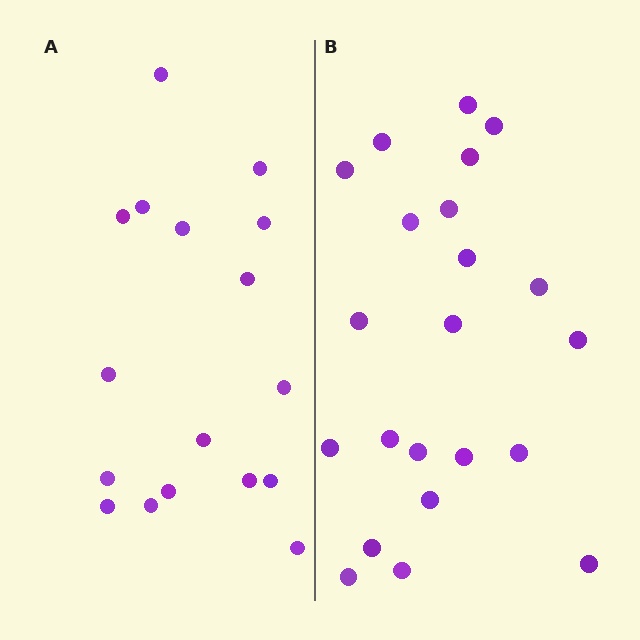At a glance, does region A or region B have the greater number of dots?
Region B (the right region) has more dots.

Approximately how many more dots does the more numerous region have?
Region B has about 5 more dots than region A.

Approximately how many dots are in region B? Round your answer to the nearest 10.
About 20 dots. (The exact count is 22, which rounds to 20.)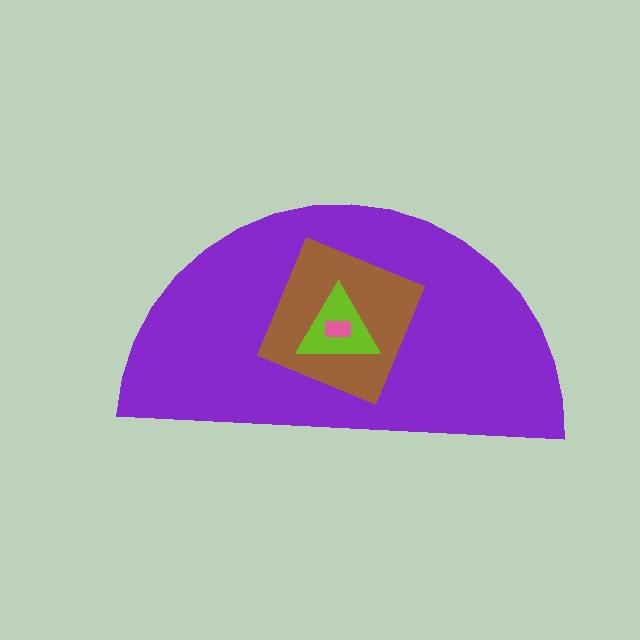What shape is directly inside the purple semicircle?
The brown diamond.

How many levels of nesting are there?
4.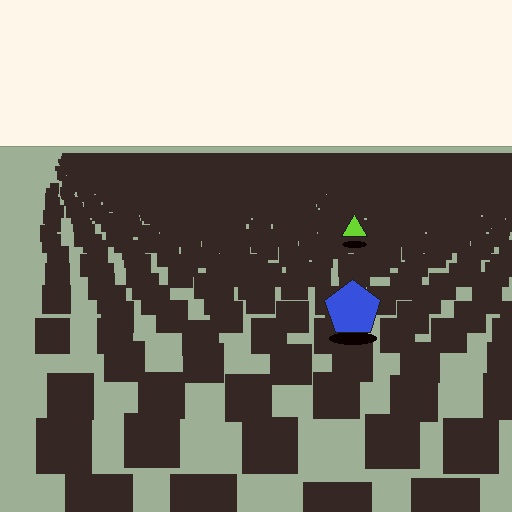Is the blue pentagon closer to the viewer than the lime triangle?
Yes. The blue pentagon is closer — you can tell from the texture gradient: the ground texture is coarser near it.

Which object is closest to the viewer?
The blue pentagon is closest. The texture marks near it are larger and more spread out.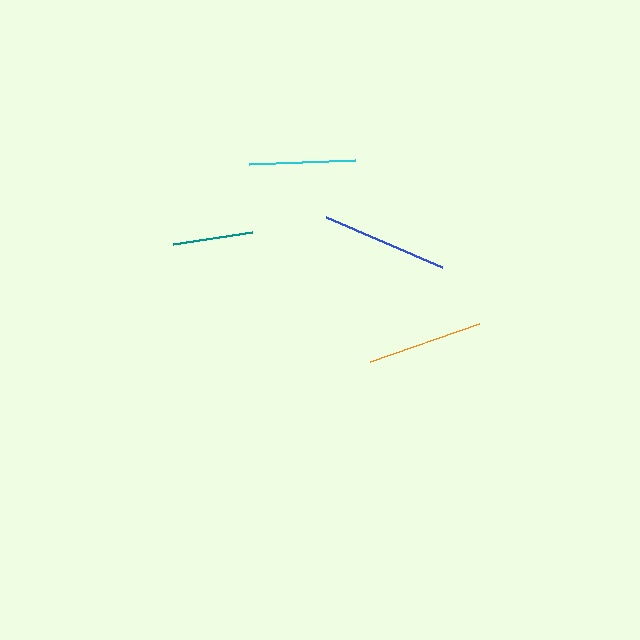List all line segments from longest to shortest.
From longest to shortest: blue, orange, cyan, teal.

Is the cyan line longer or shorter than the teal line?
The cyan line is longer than the teal line.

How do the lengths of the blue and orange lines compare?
The blue and orange lines are approximately the same length.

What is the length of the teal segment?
The teal segment is approximately 79 pixels long.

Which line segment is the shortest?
The teal line is the shortest at approximately 79 pixels.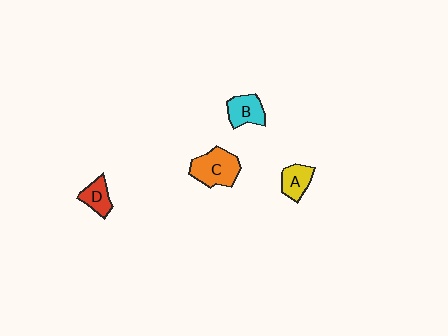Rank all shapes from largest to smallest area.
From largest to smallest: C (orange), B (cyan), A (yellow), D (red).